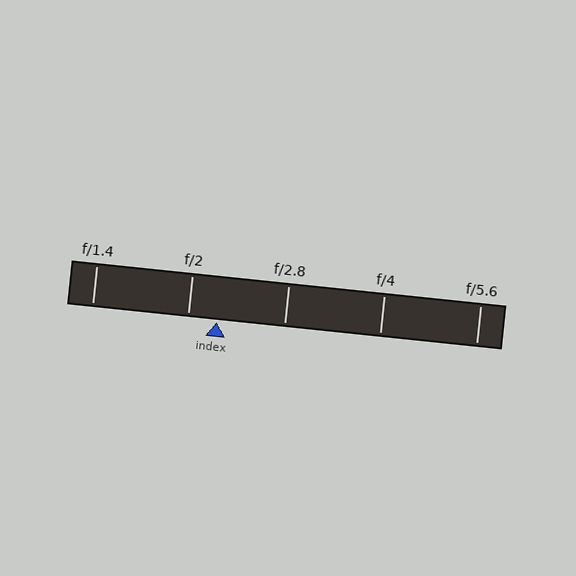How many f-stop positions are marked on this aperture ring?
There are 5 f-stop positions marked.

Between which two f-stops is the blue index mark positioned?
The index mark is between f/2 and f/2.8.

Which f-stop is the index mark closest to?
The index mark is closest to f/2.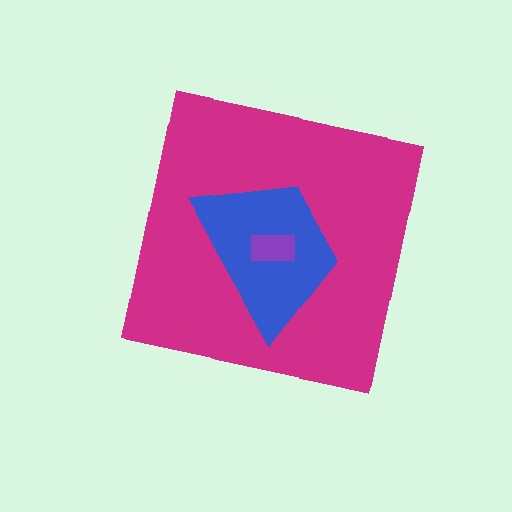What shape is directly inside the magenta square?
The blue trapezoid.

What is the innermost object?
The purple rectangle.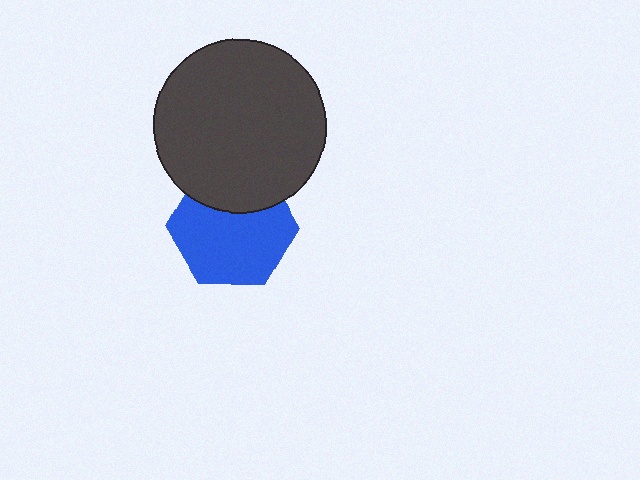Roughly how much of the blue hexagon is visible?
Most of it is visible (roughly 70%).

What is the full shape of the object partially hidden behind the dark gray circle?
The partially hidden object is a blue hexagon.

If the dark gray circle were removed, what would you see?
You would see the complete blue hexagon.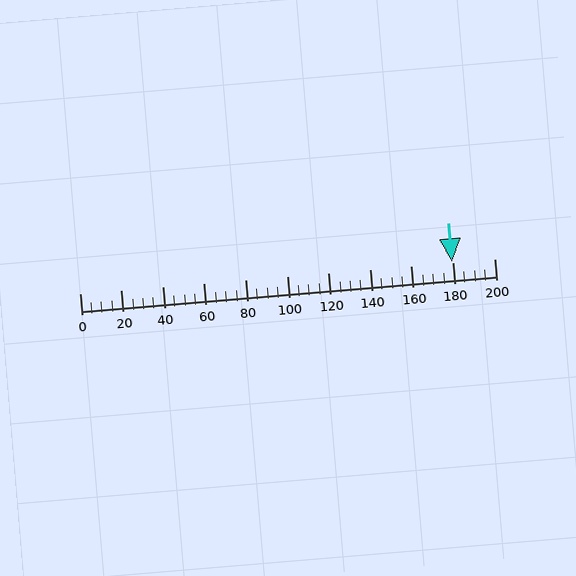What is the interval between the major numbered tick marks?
The major tick marks are spaced 20 units apart.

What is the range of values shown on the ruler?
The ruler shows values from 0 to 200.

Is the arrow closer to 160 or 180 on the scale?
The arrow is closer to 180.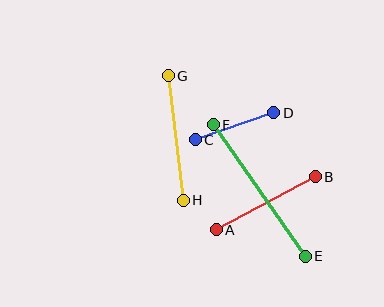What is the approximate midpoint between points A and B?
The midpoint is at approximately (266, 203) pixels.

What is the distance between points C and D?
The distance is approximately 83 pixels.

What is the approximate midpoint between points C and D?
The midpoint is at approximately (235, 126) pixels.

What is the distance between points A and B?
The distance is approximately 112 pixels.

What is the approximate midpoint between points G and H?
The midpoint is at approximately (176, 138) pixels.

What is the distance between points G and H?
The distance is approximately 125 pixels.